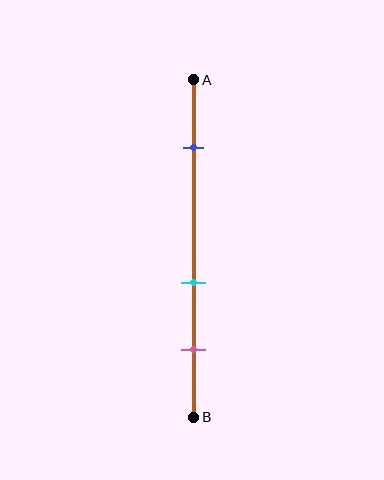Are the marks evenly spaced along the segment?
No, the marks are not evenly spaced.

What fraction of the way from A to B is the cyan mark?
The cyan mark is approximately 60% (0.6) of the way from A to B.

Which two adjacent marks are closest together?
The cyan and pink marks are the closest adjacent pair.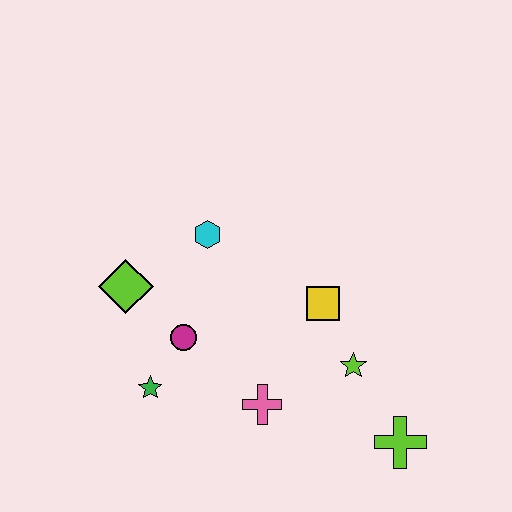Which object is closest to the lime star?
The yellow square is closest to the lime star.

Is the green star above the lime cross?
Yes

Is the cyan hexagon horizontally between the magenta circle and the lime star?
Yes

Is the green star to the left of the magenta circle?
Yes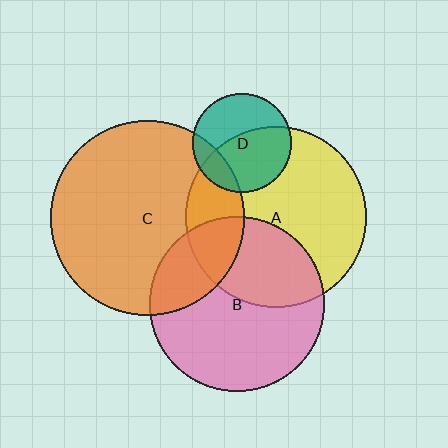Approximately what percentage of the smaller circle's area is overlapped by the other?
Approximately 20%.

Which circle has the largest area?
Circle C (orange).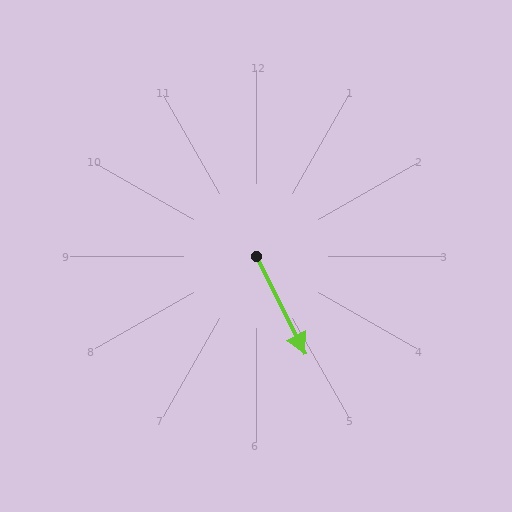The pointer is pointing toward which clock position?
Roughly 5 o'clock.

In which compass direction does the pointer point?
Southeast.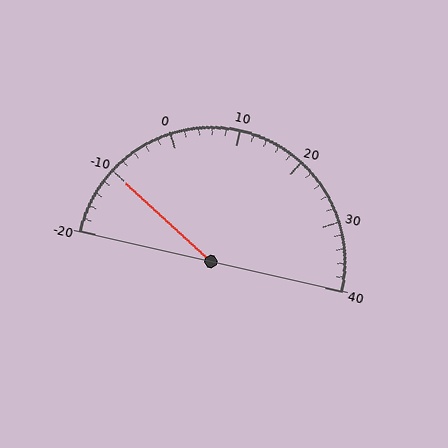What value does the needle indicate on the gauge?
The needle indicates approximately -10.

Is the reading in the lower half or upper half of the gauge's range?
The reading is in the lower half of the range (-20 to 40).